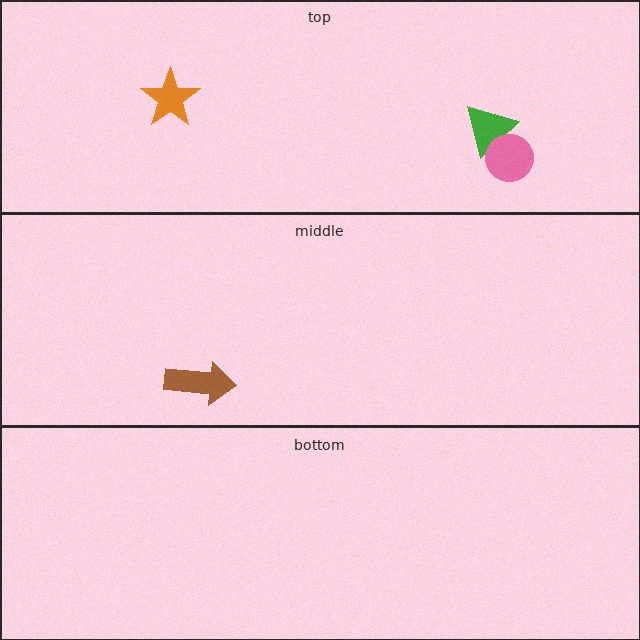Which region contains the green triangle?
The top region.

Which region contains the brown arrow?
The middle region.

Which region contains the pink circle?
The top region.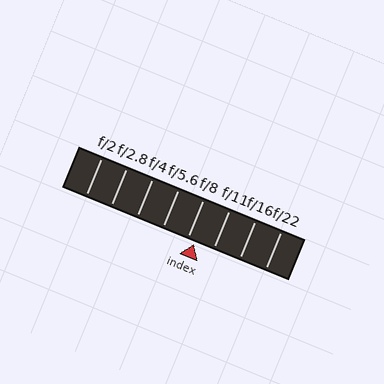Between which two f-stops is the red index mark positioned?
The index mark is between f/8 and f/11.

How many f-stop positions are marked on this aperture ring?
There are 8 f-stop positions marked.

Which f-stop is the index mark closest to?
The index mark is closest to f/8.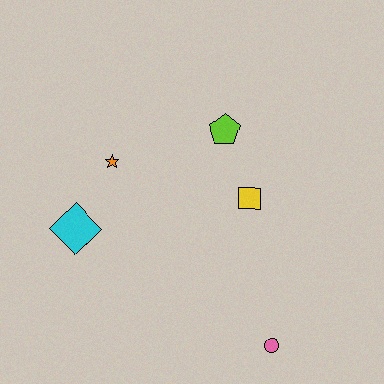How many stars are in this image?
There is 1 star.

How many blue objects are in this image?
There are no blue objects.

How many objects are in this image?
There are 5 objects.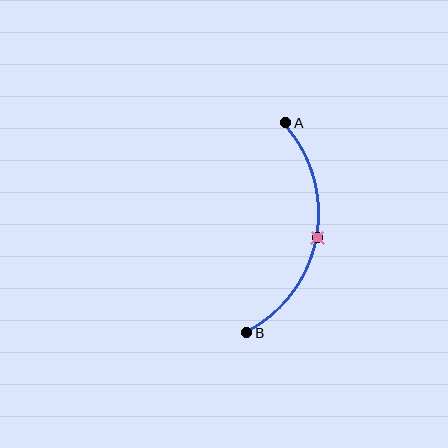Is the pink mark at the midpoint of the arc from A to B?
Yes. The pink mark lies on the arc at equal arc-length from both A and B — it is the arc midpoint.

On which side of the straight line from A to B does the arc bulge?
The arc bulges to the right of the straight line connecting A and B.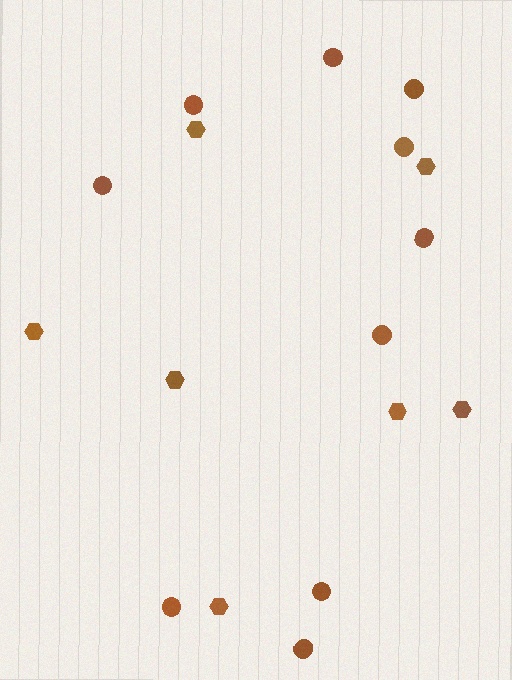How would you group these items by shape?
There are 2 groups: one group of circles (10) and one group of hexagons (7).